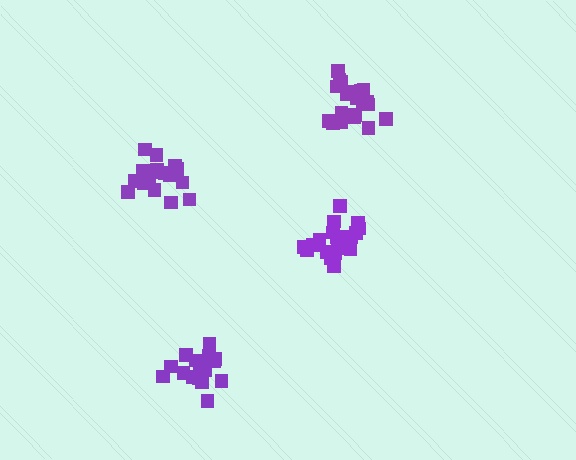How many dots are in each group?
Group 1: 20 dots, Group 2: 17 dots, Group 3: 21 dots, Group 4: 20 dots (78 total).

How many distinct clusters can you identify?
There are 4 distinct clusters.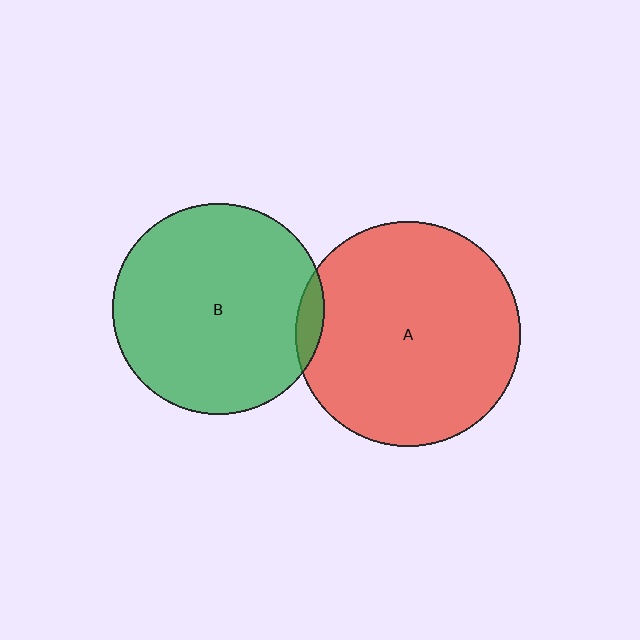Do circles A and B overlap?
Yes.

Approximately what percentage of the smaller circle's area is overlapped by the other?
Approximately 5%.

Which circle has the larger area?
Circle A (red).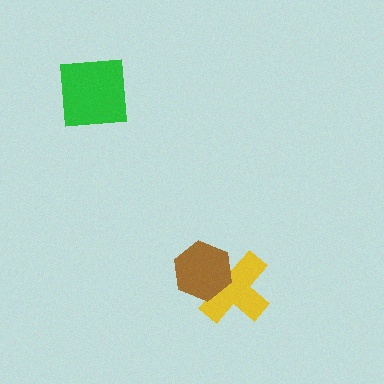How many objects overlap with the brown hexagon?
1 object overlaps with the brown hexagon.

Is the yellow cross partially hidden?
Yes, it is partially covered by another shape.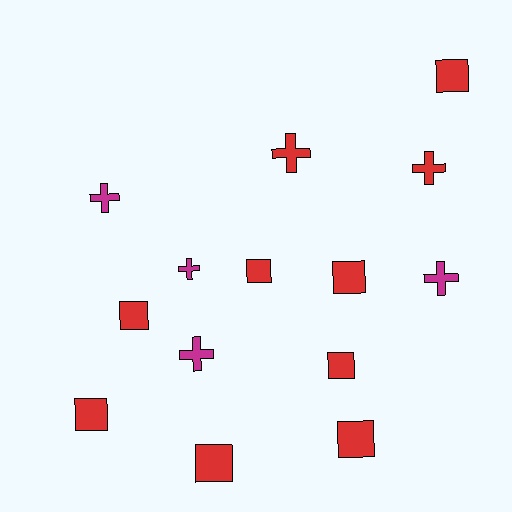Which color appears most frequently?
Red, with 10 objects.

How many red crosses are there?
There are 2 red crosses.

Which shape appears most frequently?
Square, with 8 objects.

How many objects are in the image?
There are 14 objects.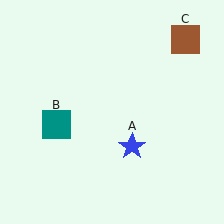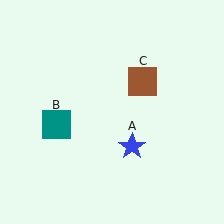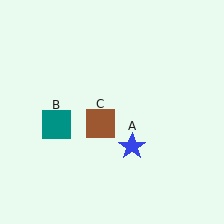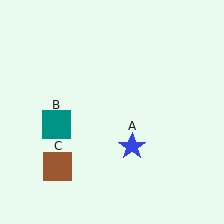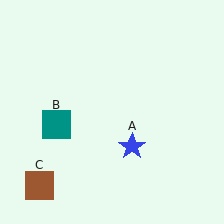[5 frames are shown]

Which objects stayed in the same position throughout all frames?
Blue star (object A) and teal square (object B) remained stationary.